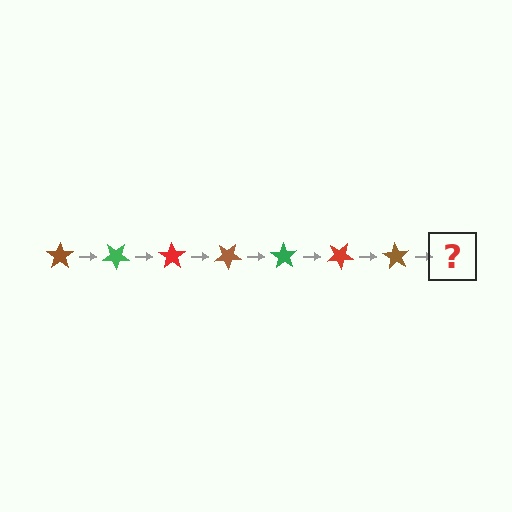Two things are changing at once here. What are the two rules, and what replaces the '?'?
The two rules are that it rotates 35 degrees each step and the color cycles through brown, green, and red. The '?' should be a green star, rotated 245 degrees from the start.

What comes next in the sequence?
The next element should be a green star, rotated 245 degrees from the start.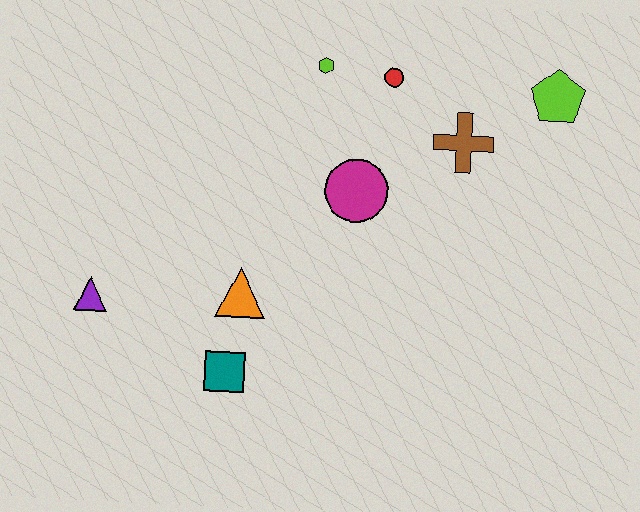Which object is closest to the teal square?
The orange triangle is closest to the teal square.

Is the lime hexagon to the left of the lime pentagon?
Yes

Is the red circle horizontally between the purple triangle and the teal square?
No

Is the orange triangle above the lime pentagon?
No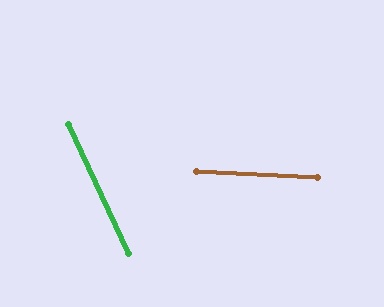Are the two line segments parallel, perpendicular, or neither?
Neither parallel nor perpendicular — they differ by about 62°.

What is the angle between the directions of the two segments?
Approximately 62 degrees.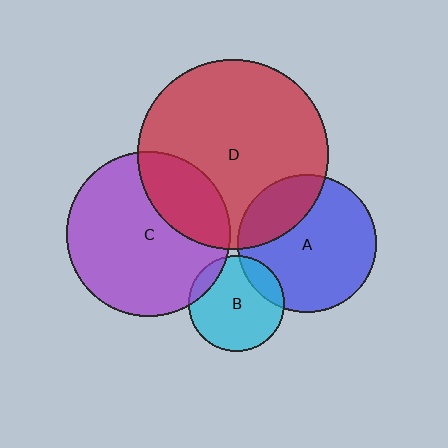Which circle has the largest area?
Circle D (red).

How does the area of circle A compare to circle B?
Approximately 2.1 times.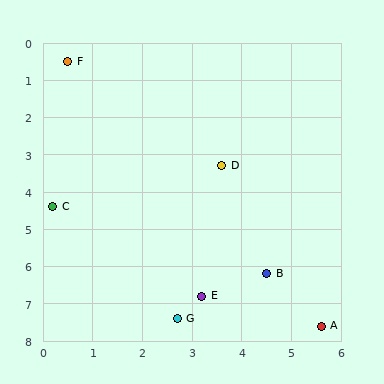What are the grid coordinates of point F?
Point F is at approximately (0.5, 0.5).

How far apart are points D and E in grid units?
Points D and E are about 3.5 grid units apart.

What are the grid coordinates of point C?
Point C is at approximately (0.2, 4.4).